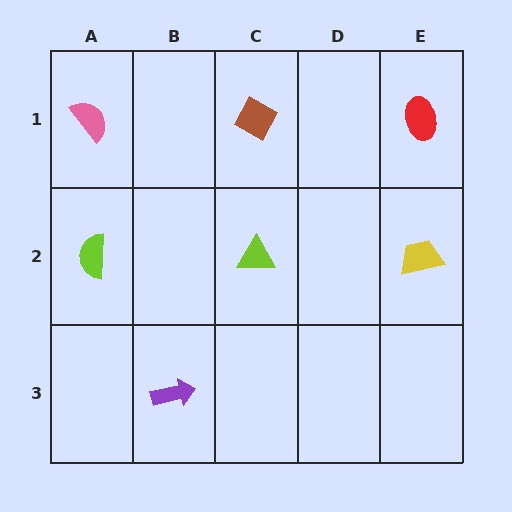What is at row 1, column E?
A red ellipse.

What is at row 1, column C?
A brown diamond.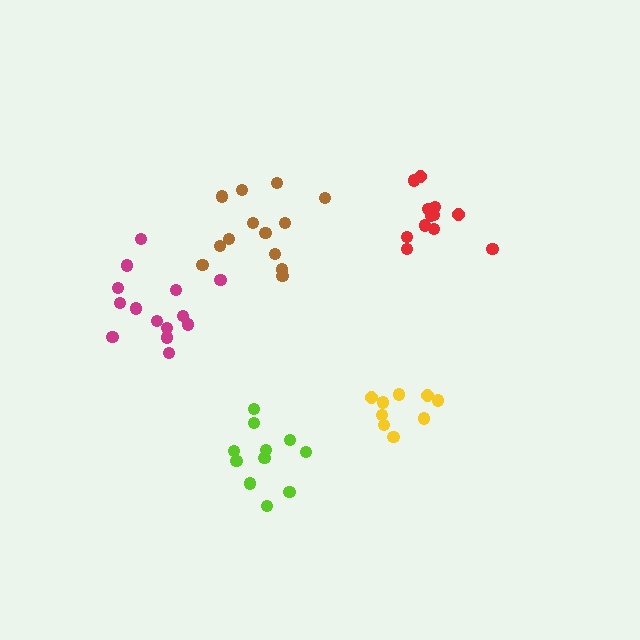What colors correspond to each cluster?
The clusters are colored: brown, yellow, magenta, red, lime.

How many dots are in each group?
Group 1: 13 dots, Group 2: 9 dots, Group 3: 14 dots, Group 4: 12 dots, Group 5: 11 dots (59 total).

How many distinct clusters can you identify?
There are 5 distinct clusters.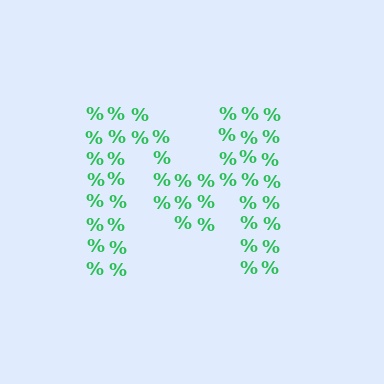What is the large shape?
The large shape is the letter M.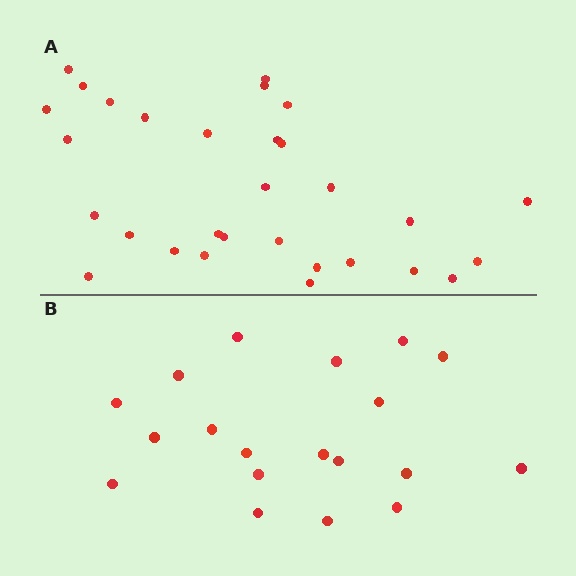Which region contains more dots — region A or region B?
Region A (the top region) has more dots.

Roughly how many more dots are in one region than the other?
Region A has roughly 12 or so more dots than region B.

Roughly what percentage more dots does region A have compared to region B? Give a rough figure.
About 60% more.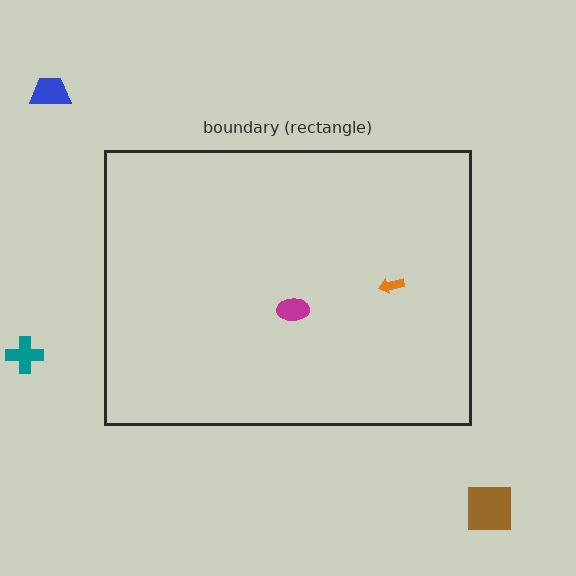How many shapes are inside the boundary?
2 inside, 3 outside.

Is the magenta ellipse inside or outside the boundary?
Inside.